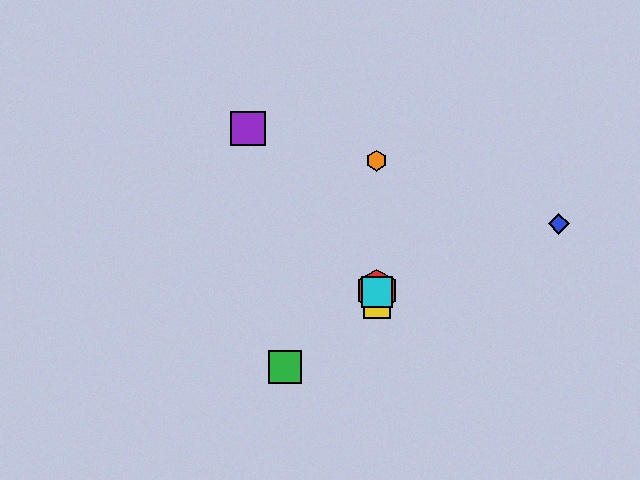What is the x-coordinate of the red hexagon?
The red hexagon is at x≈377.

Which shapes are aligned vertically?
The red hexagon, the yellow square, the orange hexagon, the cyan square are aligned vertically.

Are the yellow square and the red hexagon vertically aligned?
Yes, both are at x≈377.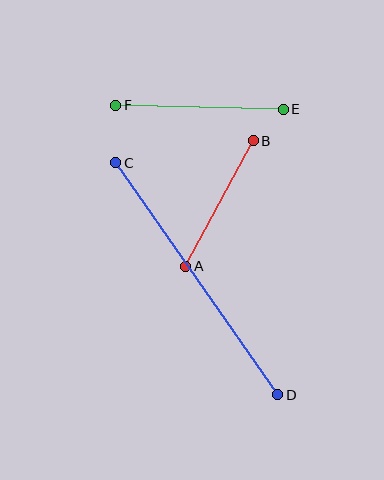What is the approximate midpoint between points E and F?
The midpoint is at approximately (200, 107) pixels.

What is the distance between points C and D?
The distance is approximately 283 pixels.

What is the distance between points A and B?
The distance is approximately 143 pixels.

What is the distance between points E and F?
The distance is approximately 167 pixels.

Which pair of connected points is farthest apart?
Points C and D are farthest apart.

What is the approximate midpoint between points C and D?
The midpoint is at approximately (197, 279) pixels.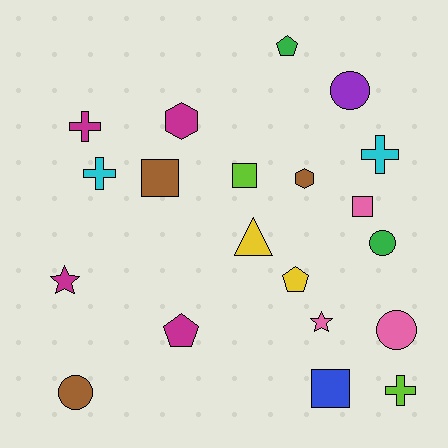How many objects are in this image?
There are 20 objects.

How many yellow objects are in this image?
There are 2 yellow objects.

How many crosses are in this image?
There are 4 crosses.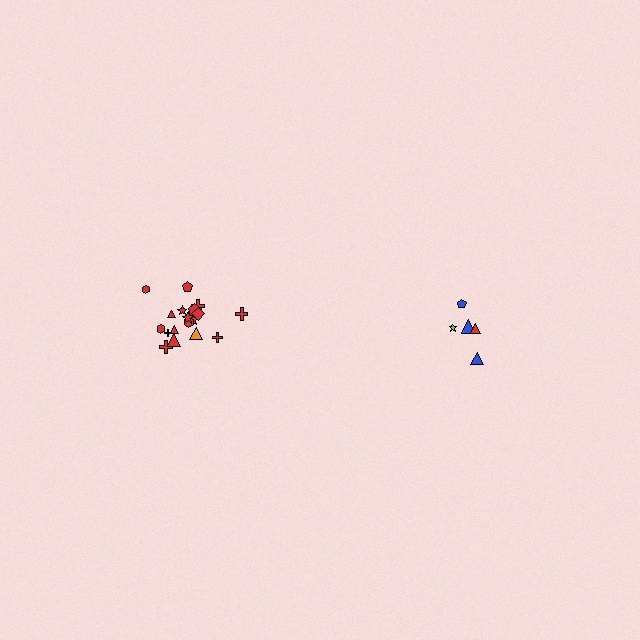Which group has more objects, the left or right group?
The left group.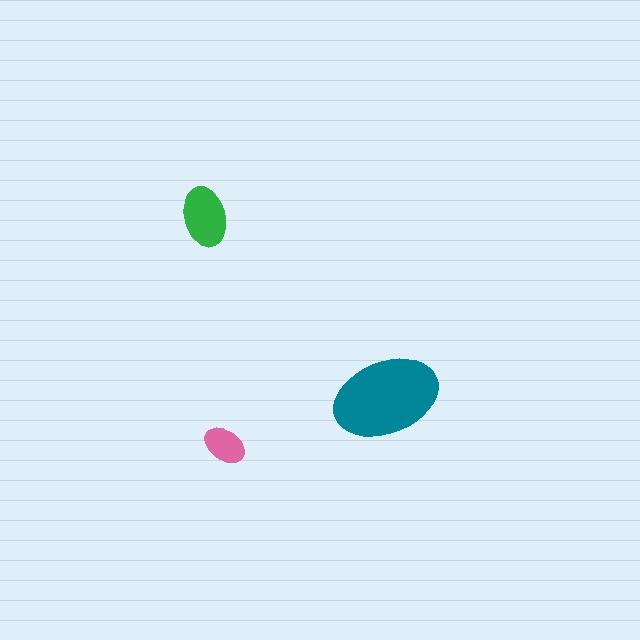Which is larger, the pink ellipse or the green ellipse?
The green one.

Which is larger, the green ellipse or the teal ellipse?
The teal one.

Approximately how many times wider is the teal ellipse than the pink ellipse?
About 2.5 times wider.